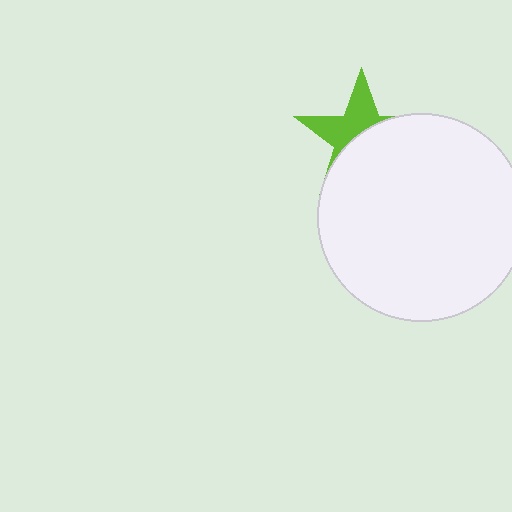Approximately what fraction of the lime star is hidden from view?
Roughly 57% of the lime star is hidden behind the white circle.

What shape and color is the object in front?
The object in front is a white circle.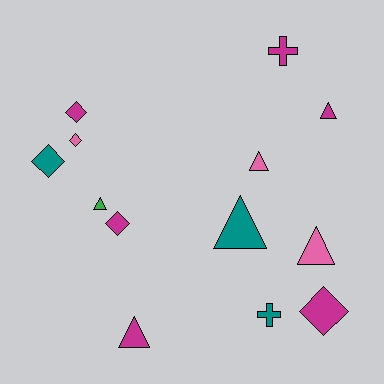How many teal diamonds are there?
There is 1 teal diamond.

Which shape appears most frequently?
Triangle, with 6 objects.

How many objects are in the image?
There are 13 objects.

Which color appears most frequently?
Magenta, with 6 objects.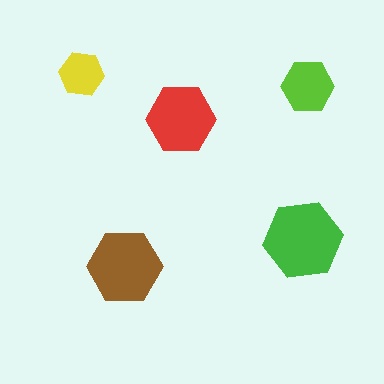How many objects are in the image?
There are 5 objects in the image.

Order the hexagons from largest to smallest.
the green one, the brown one, the red one, the lime one, the yellow one.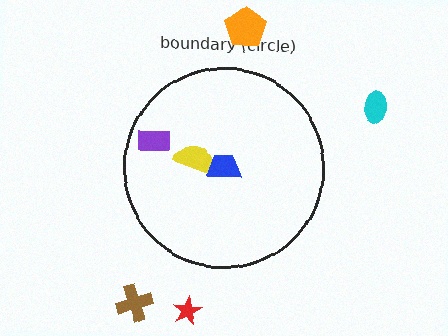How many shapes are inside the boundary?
3 inside, 4 outside.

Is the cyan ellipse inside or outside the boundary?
Outside.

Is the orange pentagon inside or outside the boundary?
Outside.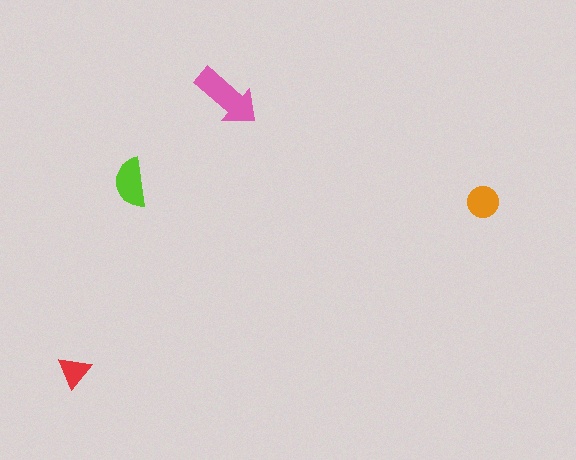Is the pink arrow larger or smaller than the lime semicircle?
Larger.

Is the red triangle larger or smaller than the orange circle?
Smaller.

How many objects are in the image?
There are 4 objects in the image.